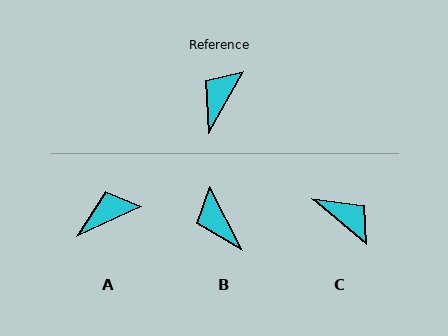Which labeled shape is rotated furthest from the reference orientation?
C, about 100 degrees away.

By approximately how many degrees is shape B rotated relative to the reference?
Approximately 57 degrees counter-clockwise.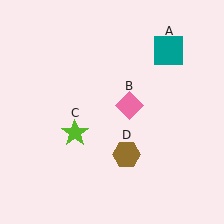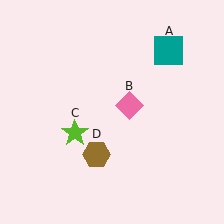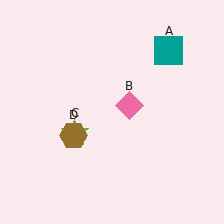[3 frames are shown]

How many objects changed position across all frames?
1 object changed position: brown hexagon (object D).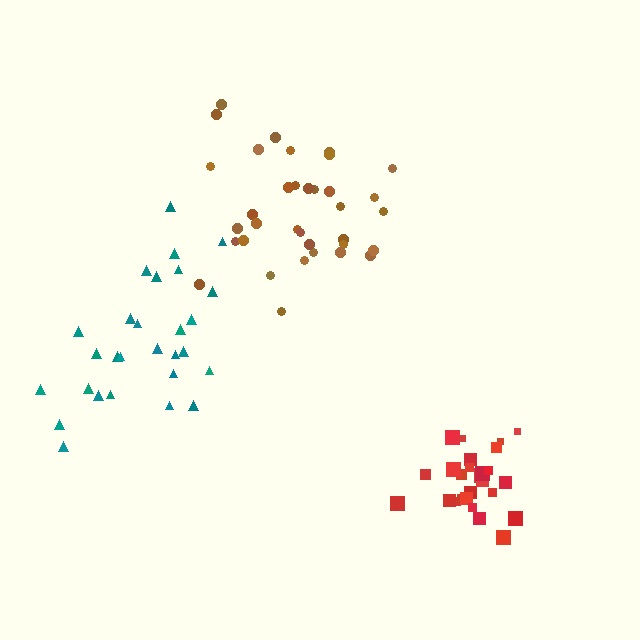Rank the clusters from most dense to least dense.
red, brown, teal.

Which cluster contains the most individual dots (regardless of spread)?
Brown (35).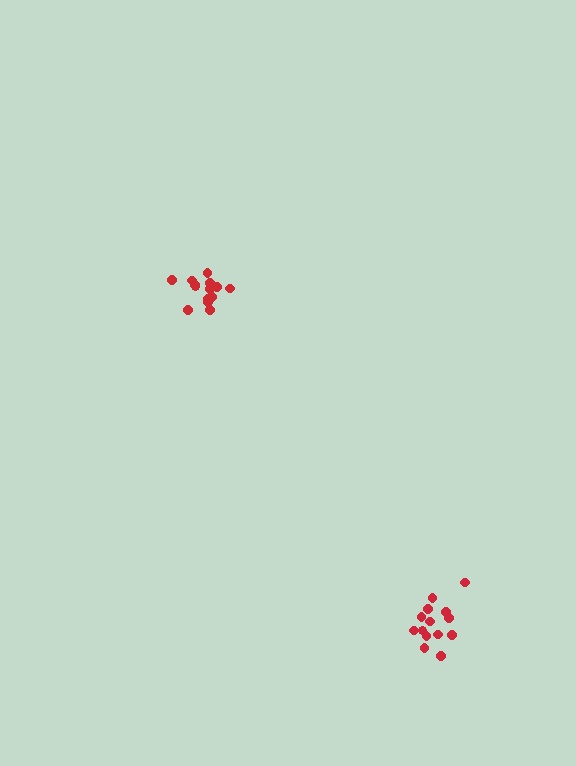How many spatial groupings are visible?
There are 2 spatial groupings.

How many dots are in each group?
Group 1: 14 dots, Group 2: 14 dots (28 total).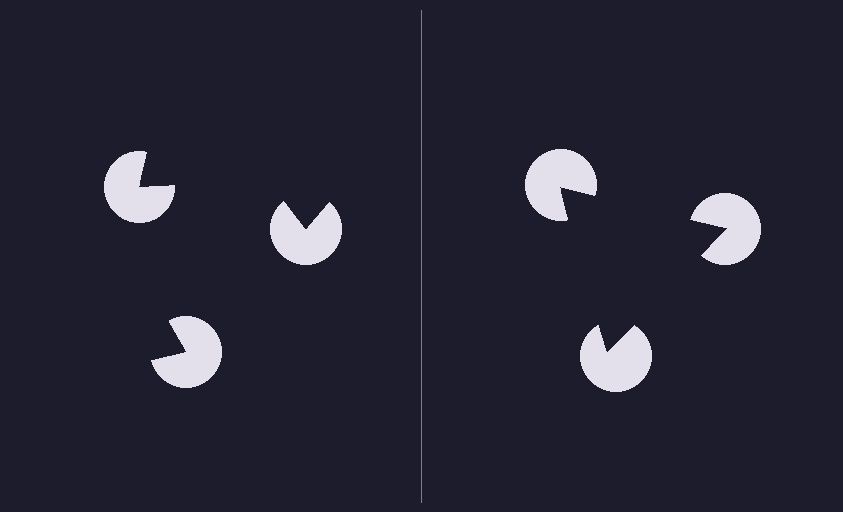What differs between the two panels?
The pac-man discs are positioned identically on both sides; only the wedge orientations differ. On the right they align to a triangle; on the left they are misaligned.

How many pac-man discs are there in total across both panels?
6 — 3 on each side.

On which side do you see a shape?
An illusory triangle appears on the right side. On the left side the wedge cuts are rotated, so no coherent shape forms.